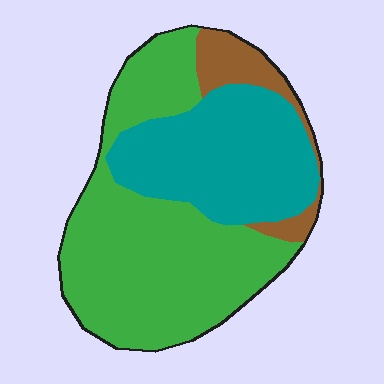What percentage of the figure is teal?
Teal takes up between a quarter and a half of the figure.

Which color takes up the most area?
Green, at roughly 55%.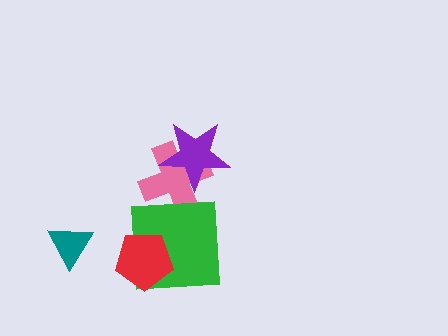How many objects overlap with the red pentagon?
1 object overlaps with the red pentagon.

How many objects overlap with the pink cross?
2 objects overlap with the pink cross.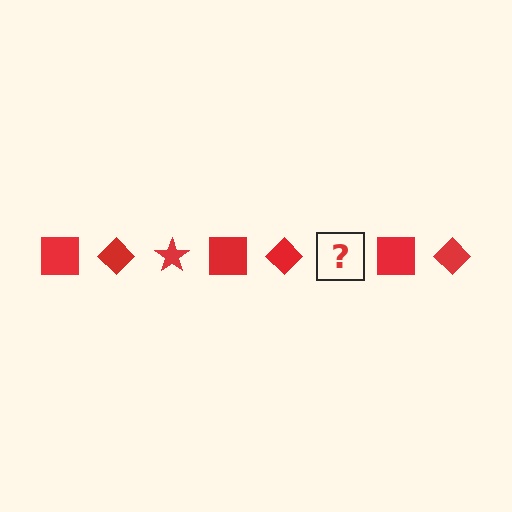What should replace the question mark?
The question mark should be replaced with a red star.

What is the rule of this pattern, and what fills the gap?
The rule is that the pattern cycles through square, diamond, star shapes in red. The gap should be filled with a red star.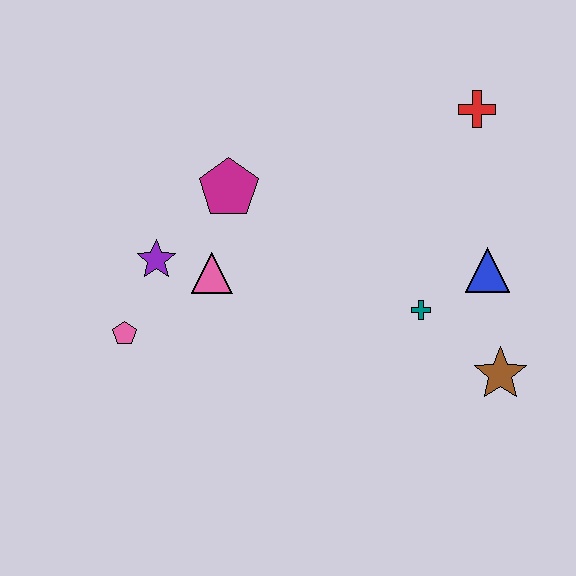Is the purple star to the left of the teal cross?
Yes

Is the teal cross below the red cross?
Yes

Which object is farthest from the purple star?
The brown star is farthest from the purple star.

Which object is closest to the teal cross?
The blue triangle is closest to the teal cross.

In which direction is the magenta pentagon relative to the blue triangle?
The magenta pentagon is to the left of the blue triangle.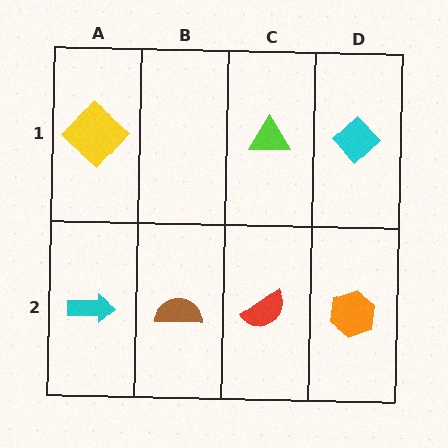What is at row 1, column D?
A cyan diamond.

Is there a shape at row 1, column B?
No, that cell is empty.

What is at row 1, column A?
A yellow diamond.